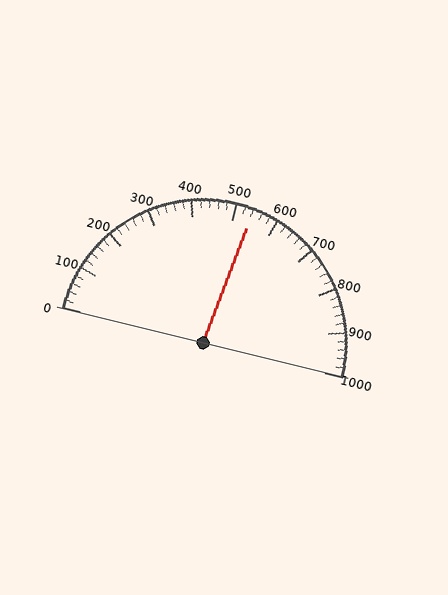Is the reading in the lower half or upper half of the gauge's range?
The reading is in the upper half of the range (0 to 1000).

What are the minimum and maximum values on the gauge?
The gauge ranges from 0 to 1000.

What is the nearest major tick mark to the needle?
The nearest major tick mark is 500.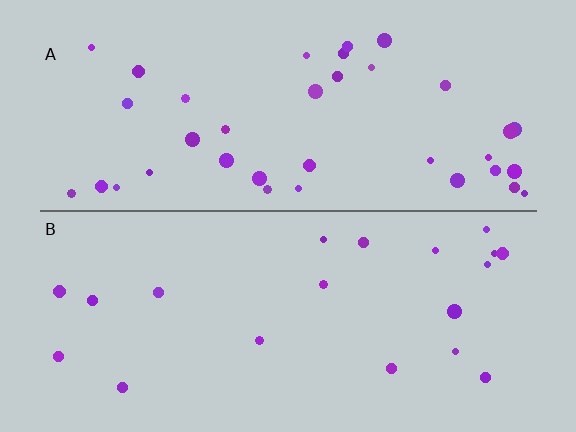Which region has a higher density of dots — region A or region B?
A (the top).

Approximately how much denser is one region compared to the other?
Approximately 1.9× — region A over region B.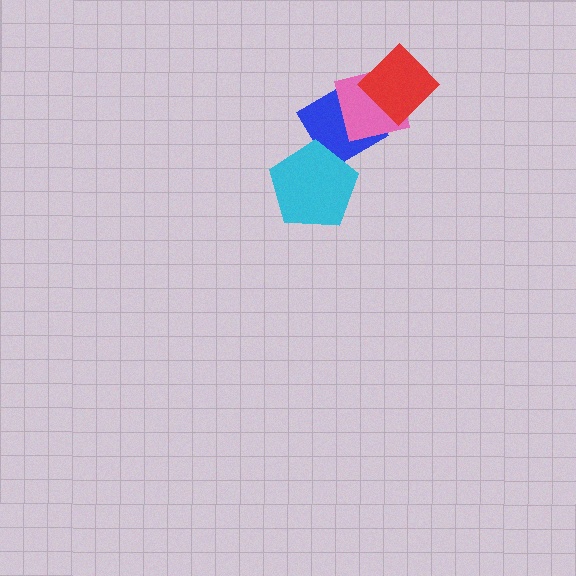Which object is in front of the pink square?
The red diamond is in front of the pink square.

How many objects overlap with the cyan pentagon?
1 object overlaps with the cyan pentagon.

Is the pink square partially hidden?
Yes, it is partially covered by another shape.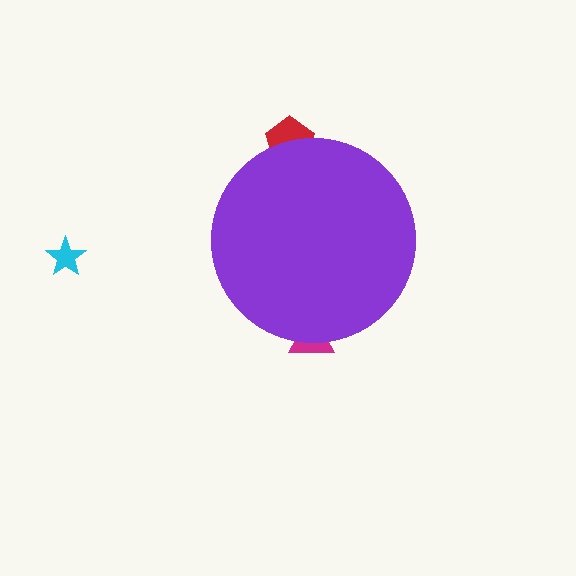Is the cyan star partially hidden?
No, the cyan star is fully visible.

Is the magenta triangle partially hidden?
Yes, the magenta triangle is partially hidden behind the purple circle.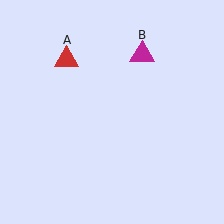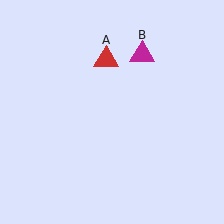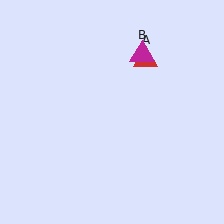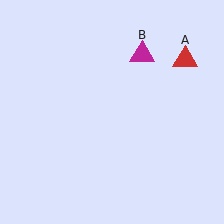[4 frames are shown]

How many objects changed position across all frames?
1 object changed position: red triangle (object A).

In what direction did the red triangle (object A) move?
The red triangle (object A) moved right.